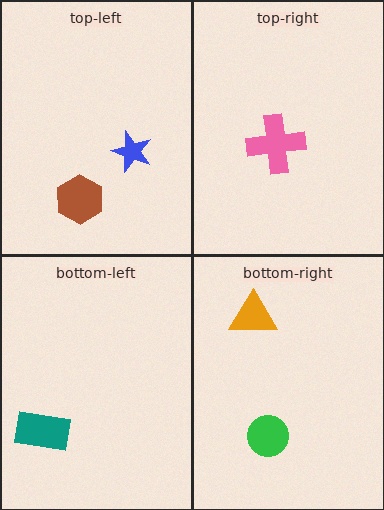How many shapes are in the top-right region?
1.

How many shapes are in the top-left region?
2.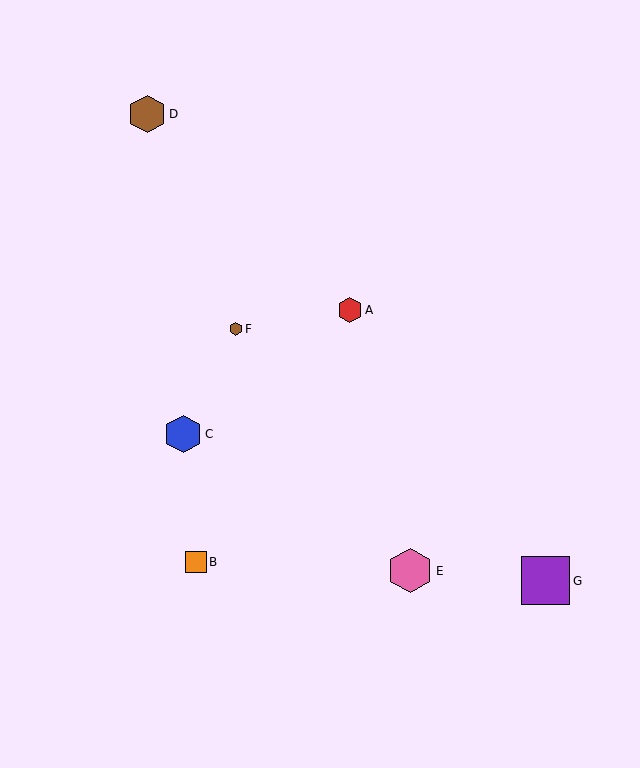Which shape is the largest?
The purple square (labeled G) is the largest.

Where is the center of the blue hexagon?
The center of the blue hexagon is at (183, 434).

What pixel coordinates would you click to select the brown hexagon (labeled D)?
Click at (147, 114) to select the brown hexagon D.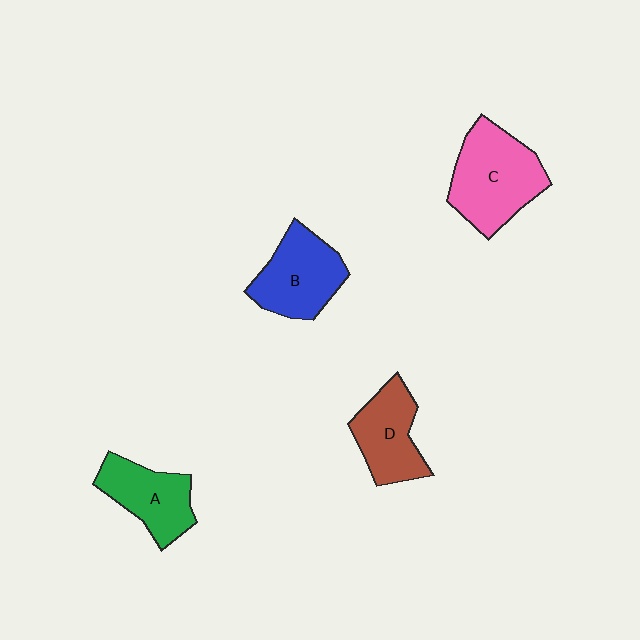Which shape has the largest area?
Shape C (pink).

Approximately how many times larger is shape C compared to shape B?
Approximately 1.2 times.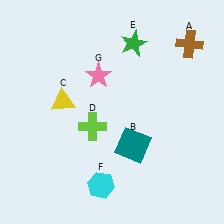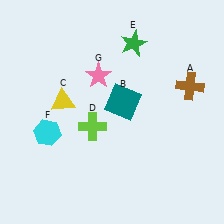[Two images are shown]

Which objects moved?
The objects that moved are: the brown cross (A), the teal square (B), the cyan hexagon (F).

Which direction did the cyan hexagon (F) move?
The cyan hexagon (F) moved left.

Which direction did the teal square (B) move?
The teal square (B) moved up.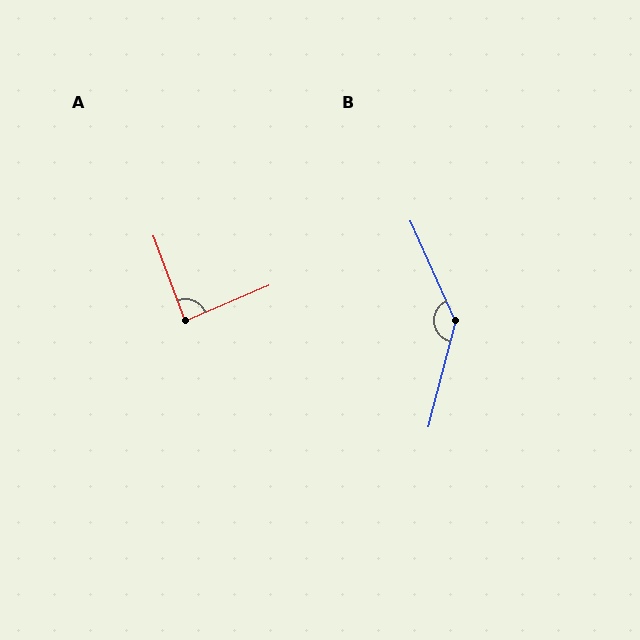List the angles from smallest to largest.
A (88°), B (141°).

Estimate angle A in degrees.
Approximately 88 degrees.